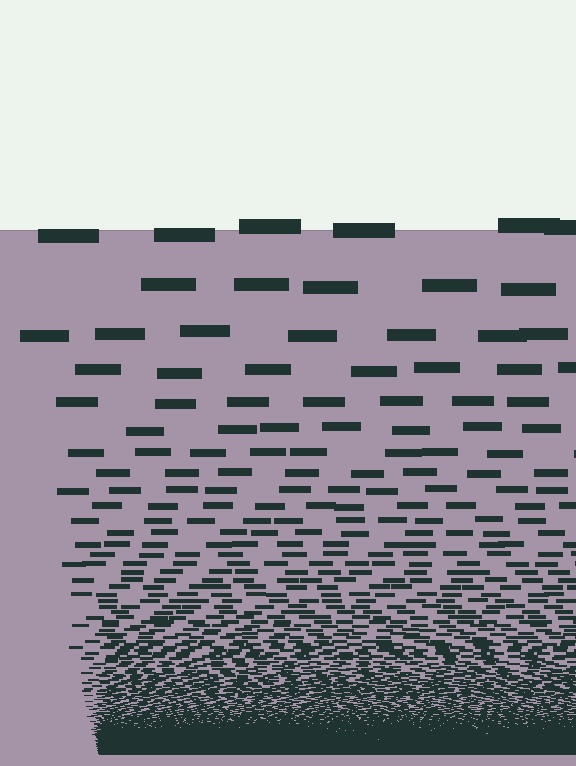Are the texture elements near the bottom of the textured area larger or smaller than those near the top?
Smaller. The gradient is inverted — elements near the bottom are smaller and denser.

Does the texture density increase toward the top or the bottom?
Density increases toward the bottom.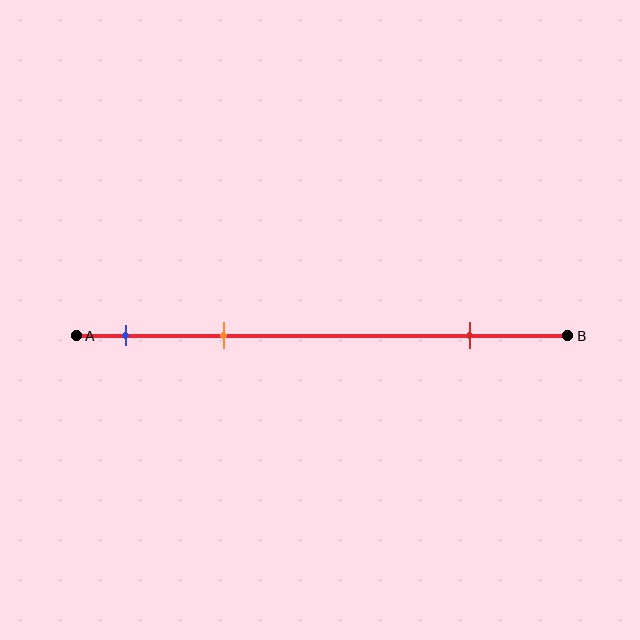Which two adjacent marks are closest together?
The blue and orange marks are the closest adjacent pair.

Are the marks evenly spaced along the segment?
No, the marks are not evenly spaced.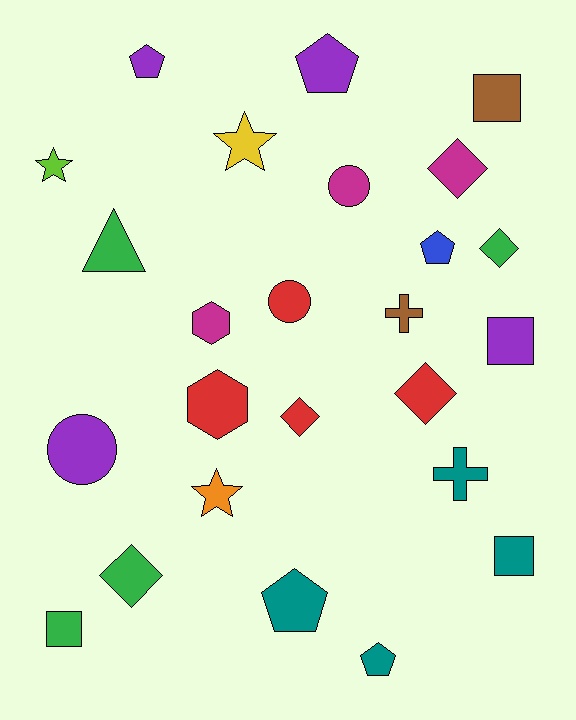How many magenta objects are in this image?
There are 3 magenta objects.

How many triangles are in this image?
There is 1 triangle.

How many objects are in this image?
There are 25 objects.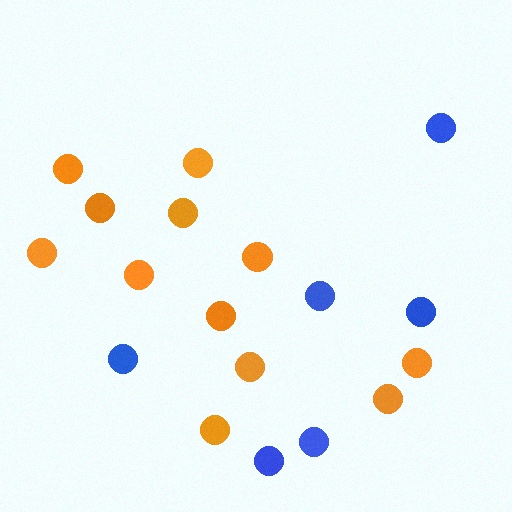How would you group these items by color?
There are 2 groups: one group of blue circles (6) and one group of orange circles (12).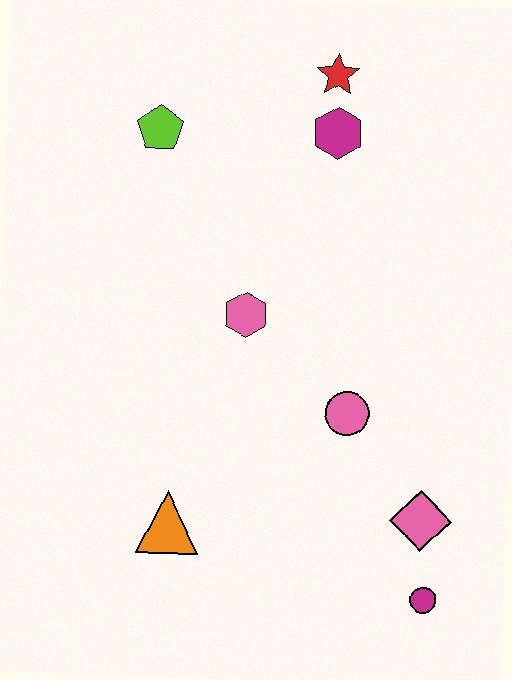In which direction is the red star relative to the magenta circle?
The red star is above the magenta circle.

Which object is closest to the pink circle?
The pink diamond is closest to the pink circle.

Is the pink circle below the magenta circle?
No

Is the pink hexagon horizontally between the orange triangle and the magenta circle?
Yes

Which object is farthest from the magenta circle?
The lime pentagon is farthest from the magenta circle.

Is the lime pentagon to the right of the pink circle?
No